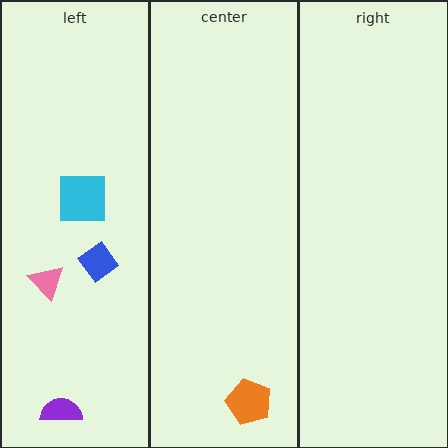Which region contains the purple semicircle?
The left region.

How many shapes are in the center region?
1.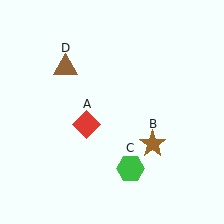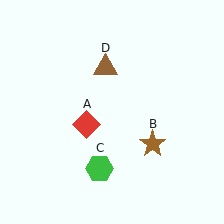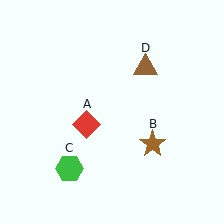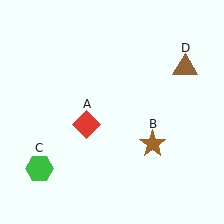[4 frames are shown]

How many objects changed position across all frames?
2 objects changed position: green hexagon (object C), brown triangle (object D).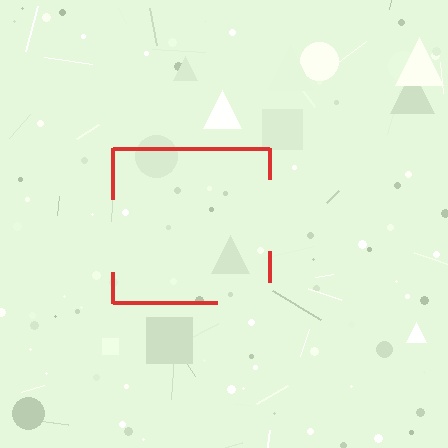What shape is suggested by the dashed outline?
The dashed outline suggests a square.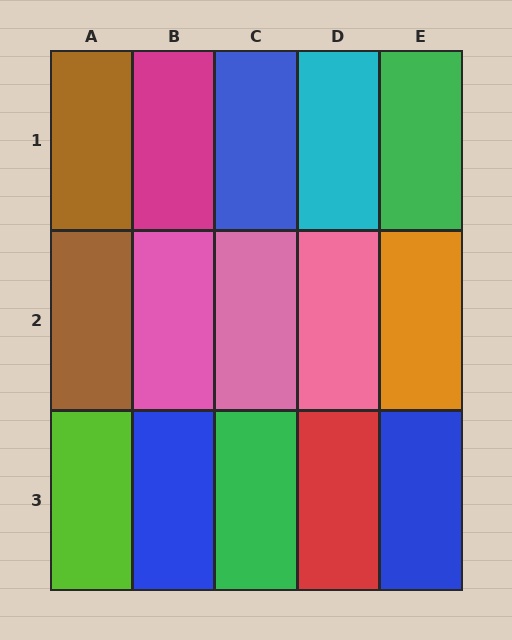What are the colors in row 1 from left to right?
Brown, magenta, blue, cyan, green.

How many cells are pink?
3 cells are pink.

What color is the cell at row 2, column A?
Brown.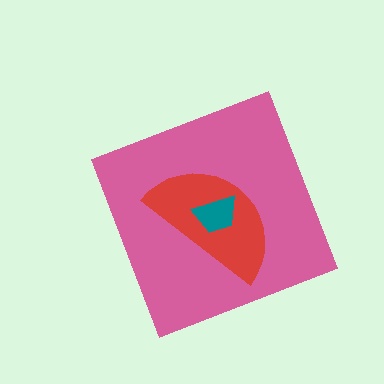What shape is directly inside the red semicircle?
The teal trapezoid.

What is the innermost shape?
The teal trapezoid.